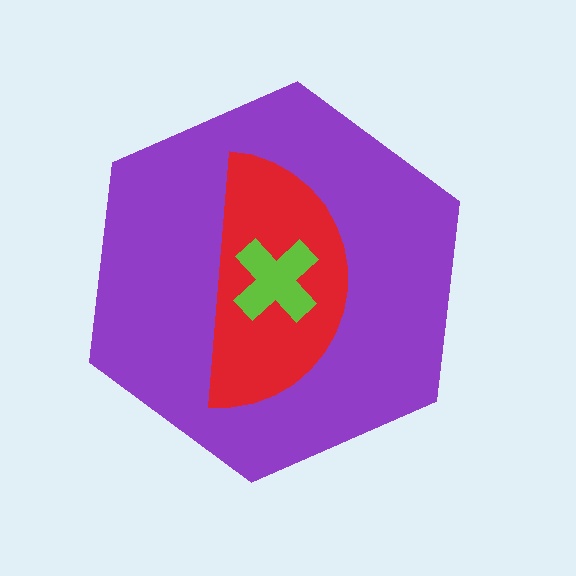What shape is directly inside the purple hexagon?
The red semicircle.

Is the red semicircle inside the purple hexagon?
Yes.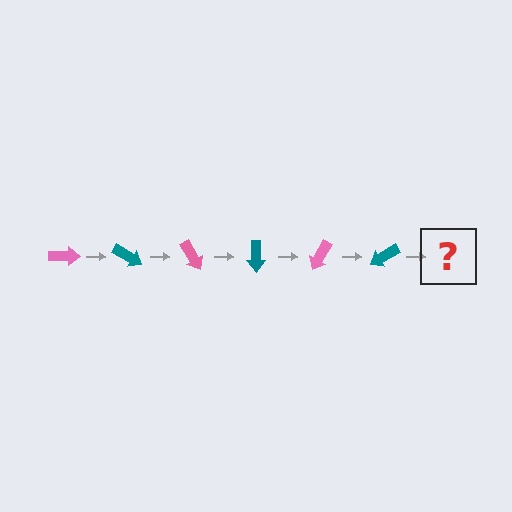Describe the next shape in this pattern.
It should be a pink arrow, rotated 180 degrees from the start.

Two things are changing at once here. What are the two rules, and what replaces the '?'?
The two rules are that it rotates 30 degrees each step and the color cycles through pink and teal. The '?' should be a pink arrow, rotated 180 degrees from the start.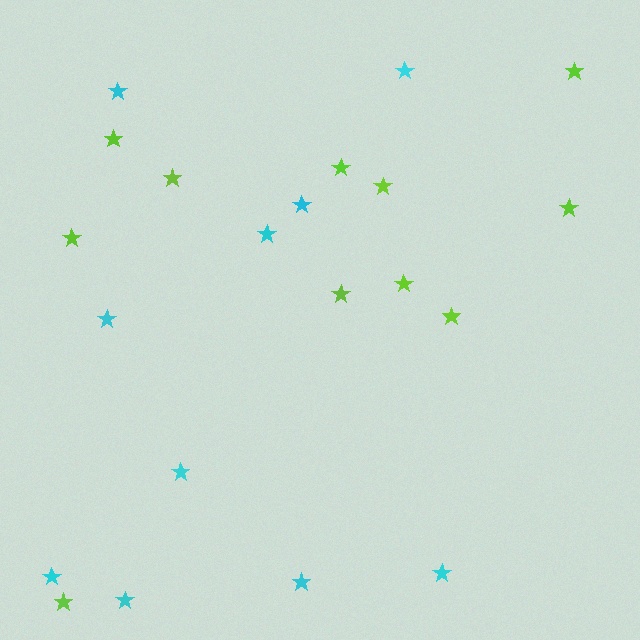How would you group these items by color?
There are 2 groups: one group of lime stars (11) and one group of cyan stars (10).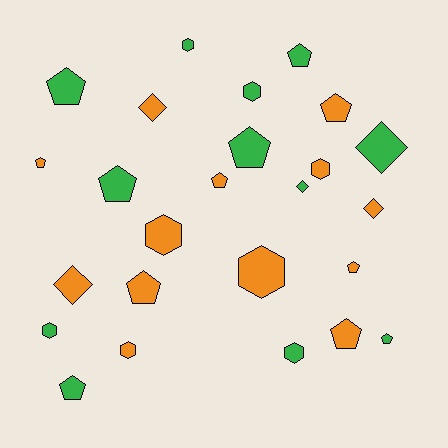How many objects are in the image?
There are 25 objects.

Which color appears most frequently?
Orange, with 13 objects.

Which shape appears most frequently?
Pentagon, with 12 objects.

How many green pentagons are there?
There are 6 green pentagons.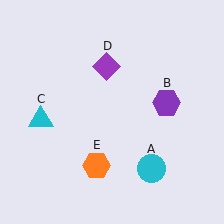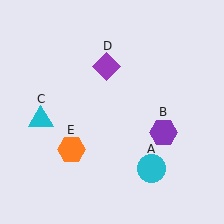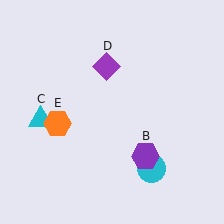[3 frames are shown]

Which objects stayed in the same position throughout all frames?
Cyan circle (object A) and cyan triangle (object C) and purple diamond (object D) remained stationary.